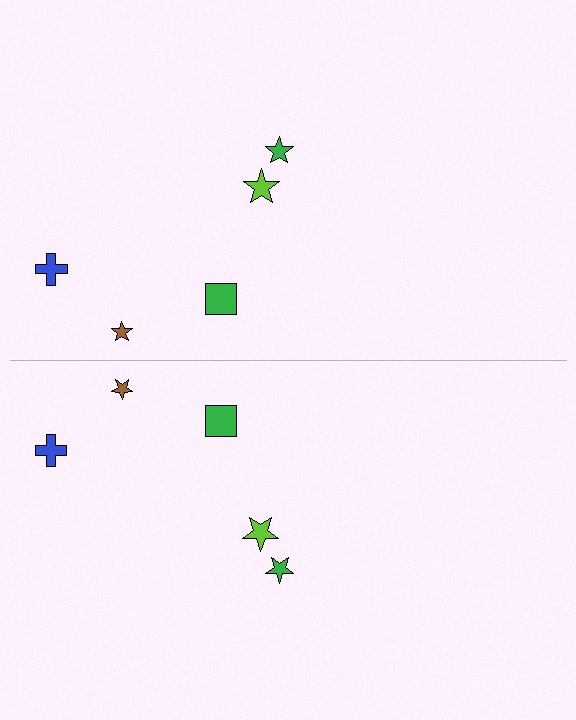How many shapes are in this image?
There are 10 shapes in this image.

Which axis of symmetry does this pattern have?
The pattern has a horizontal axis of symmetry running through the center of the image.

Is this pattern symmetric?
Yes, this pattern has bilateral (reflection) symmetry.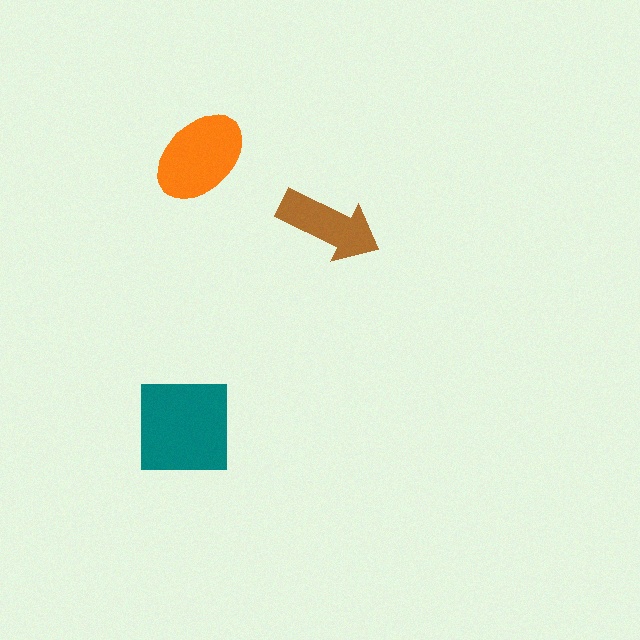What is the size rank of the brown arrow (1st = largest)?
3rd.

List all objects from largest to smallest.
The teal square, the orange ellipse, the brown arrow.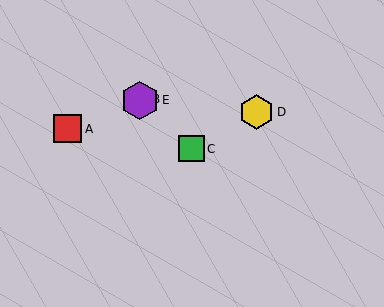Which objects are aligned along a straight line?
Objects B, C, E are aligned along a straight line.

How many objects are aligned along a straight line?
3 objects (B, C, E) are aligned along a straight line.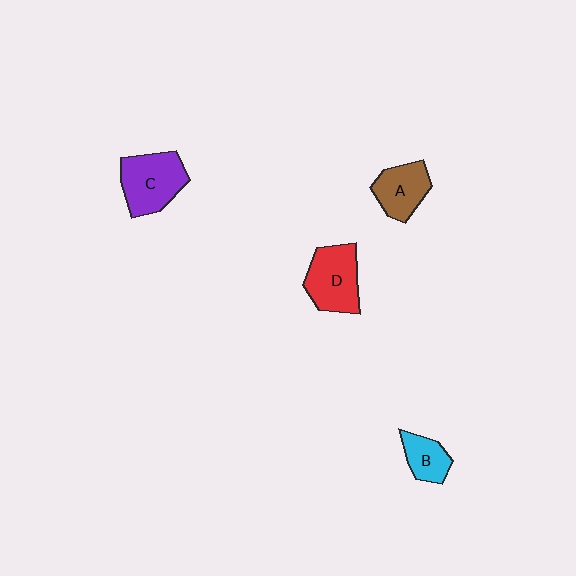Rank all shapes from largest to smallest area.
From largest to smallest: C (purple), D (red), A (brown), B (cyan).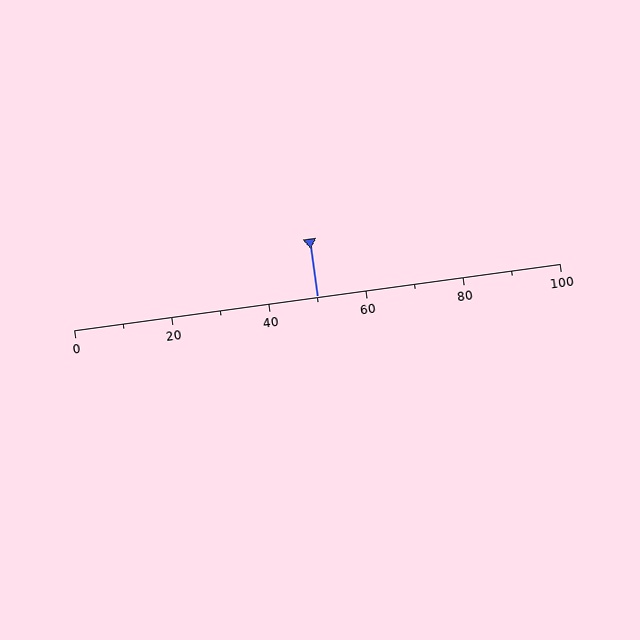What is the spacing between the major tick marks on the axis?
The major ticks are spaced 20 apart.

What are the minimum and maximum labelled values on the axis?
The axis runs from 0 to 100.